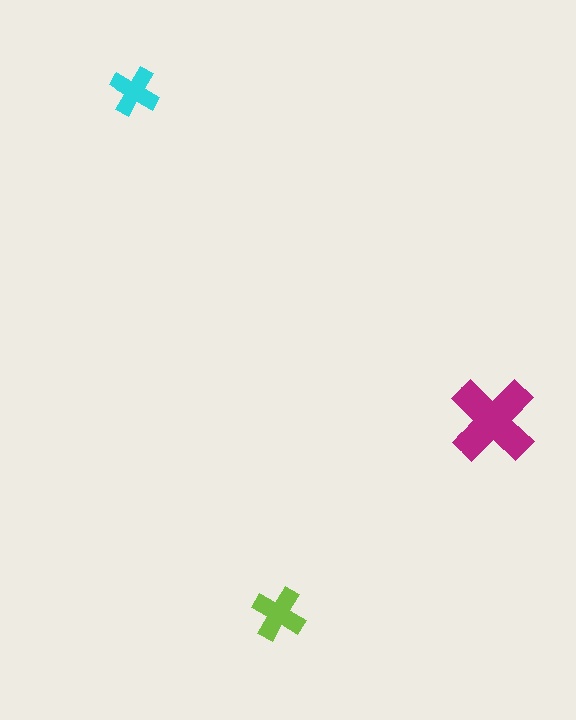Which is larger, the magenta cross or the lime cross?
The magenta one.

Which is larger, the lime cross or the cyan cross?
The lime one.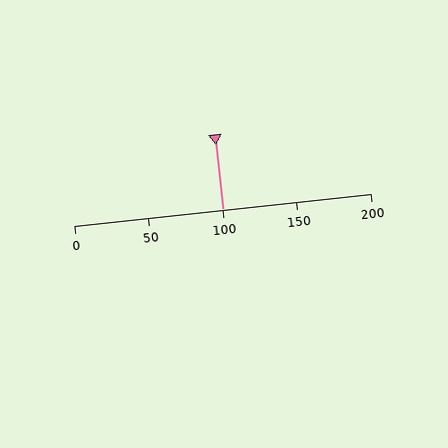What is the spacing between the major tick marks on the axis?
The major ticks are spaced 50 apart.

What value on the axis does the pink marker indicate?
The marker indicates approximately 100.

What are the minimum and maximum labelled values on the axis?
The axis runs from 0 to 200.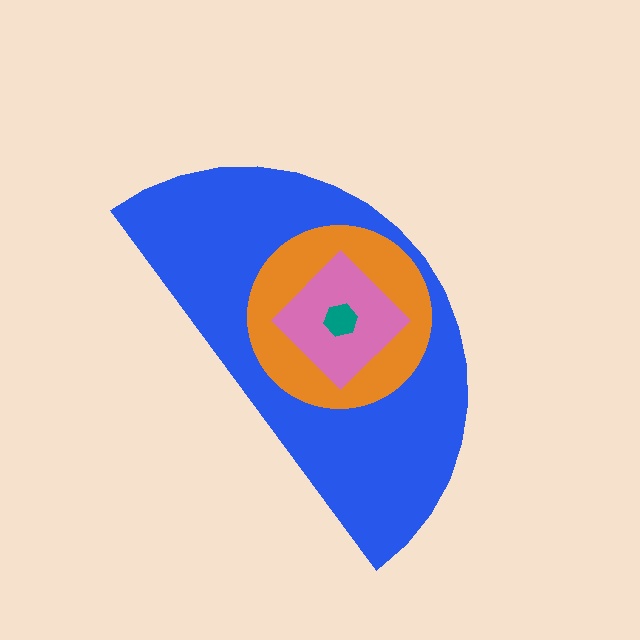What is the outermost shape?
The blue semicircle.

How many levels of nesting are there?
4.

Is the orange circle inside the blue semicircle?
Yes.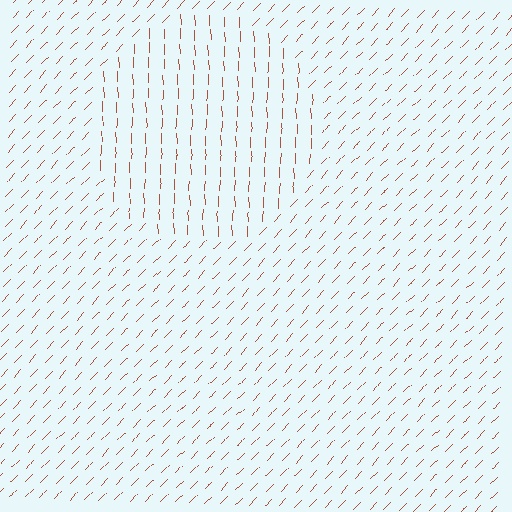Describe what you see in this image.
The image is filled with small brown line segments. A circle region in the image has lines oriented differently from the surrounding lines, creating a visible texture boundary.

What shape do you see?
I see a circle.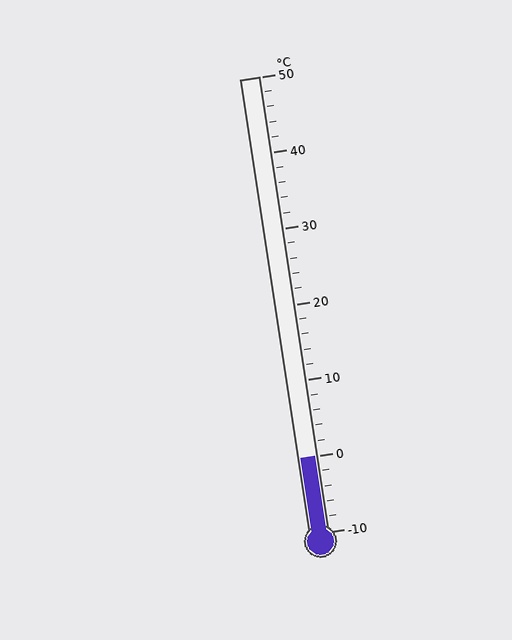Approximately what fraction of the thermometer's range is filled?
The thermometer is filled to approximately 15% of its range.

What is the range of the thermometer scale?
The thermometer scale ranges from -10°C to 50°C.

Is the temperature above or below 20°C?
The temperature is below 20°C.